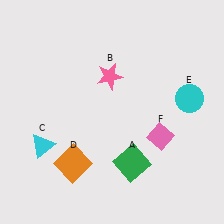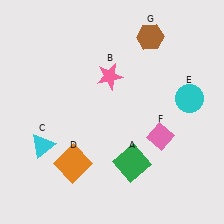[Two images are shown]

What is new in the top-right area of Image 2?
A brown hexagon (G) was added in the top-right area of Image 2.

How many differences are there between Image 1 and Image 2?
There is 1 difference between the two images.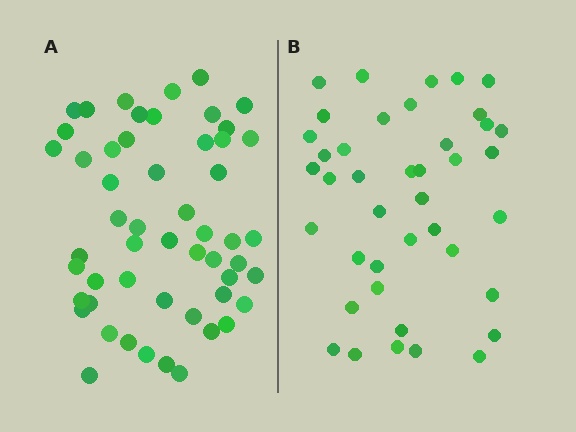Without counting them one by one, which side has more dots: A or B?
Region A (the left region) has more dots.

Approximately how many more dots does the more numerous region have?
Region A has roughly 12 or so more dots than region B.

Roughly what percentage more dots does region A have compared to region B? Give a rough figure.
About 30% more.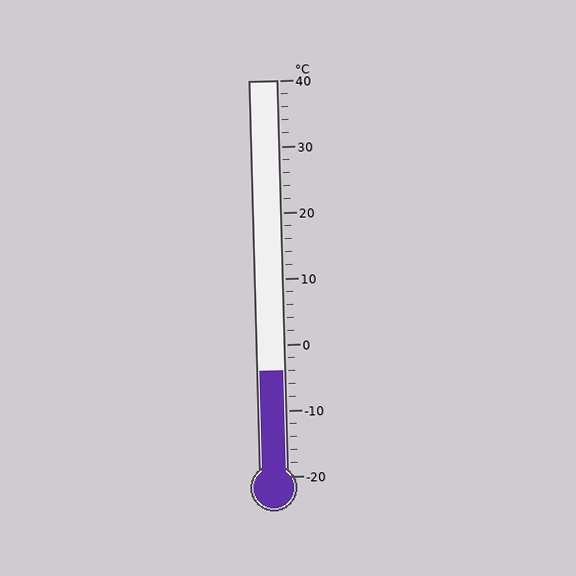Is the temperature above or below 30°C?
The temperature is below 30°C.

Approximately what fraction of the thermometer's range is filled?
The thermometer is filled to approximately 25% of its range.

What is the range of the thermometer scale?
The thermometer scale ranges from -20°C to 40°C.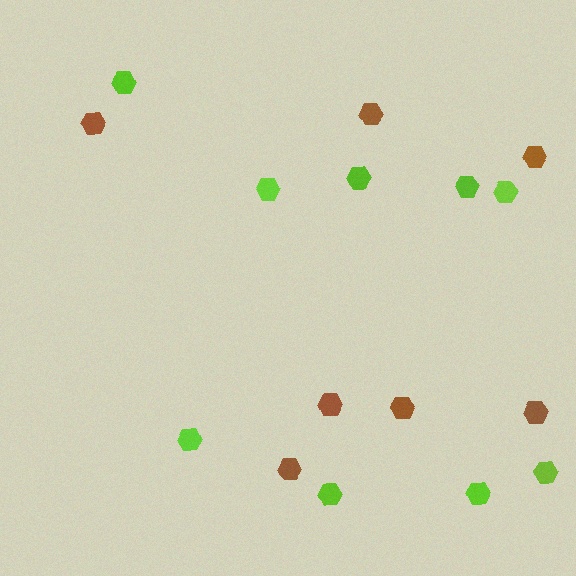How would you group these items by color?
There are 2 groups: one group of lime hexagons (9) and one group of brown hexagons (7).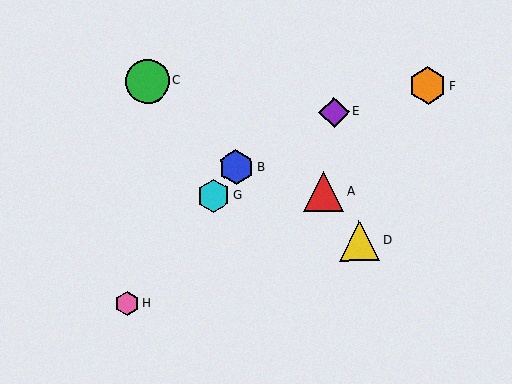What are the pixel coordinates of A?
Object A is at (324, 191).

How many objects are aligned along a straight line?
3 objects (B, G, H) are aligned along a straight line.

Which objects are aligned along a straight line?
Objects B, G, H are aligned along a straight line.